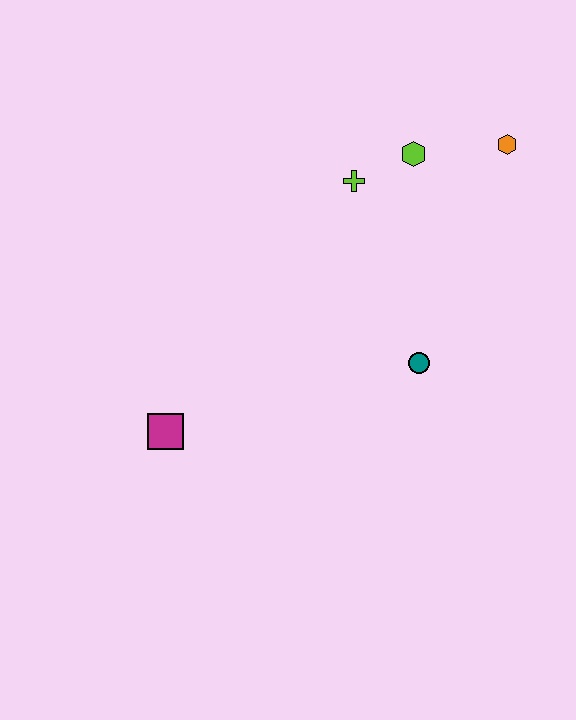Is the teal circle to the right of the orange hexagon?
No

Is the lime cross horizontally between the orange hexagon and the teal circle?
No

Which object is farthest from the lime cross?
The magenta square is farthest from the lime cross.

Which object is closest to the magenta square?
The teal circle is closest to the magenta square.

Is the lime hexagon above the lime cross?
Yes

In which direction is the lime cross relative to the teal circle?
The lime cross is above the teal circle.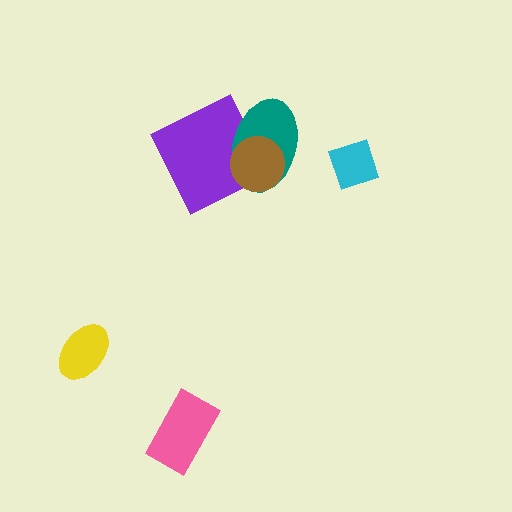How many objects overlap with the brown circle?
2 objects overlap with the brown circle.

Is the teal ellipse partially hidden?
Yes, it is partially covered by another shape.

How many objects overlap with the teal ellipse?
2 objects overlap with the teal ellipse.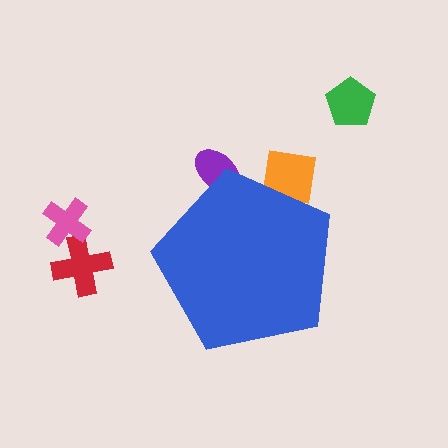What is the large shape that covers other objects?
A blue pentagon.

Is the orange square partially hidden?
Yes, the orange square is partially hidden behind the blue pentagon.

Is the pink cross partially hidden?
No, the pink cross is fully visible.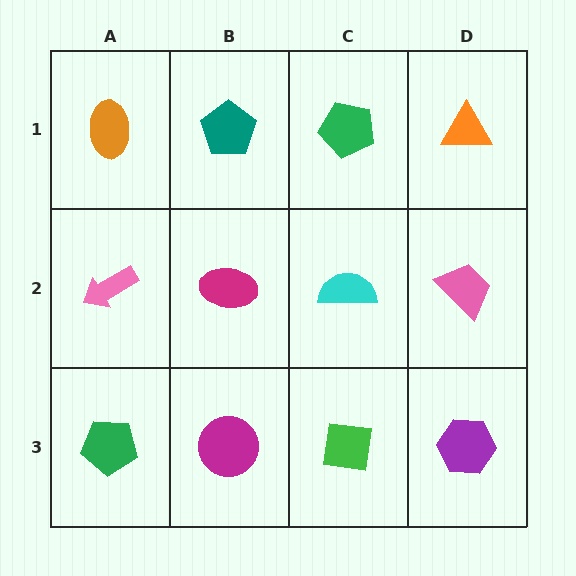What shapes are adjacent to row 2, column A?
An orange ellipse (row 1, column A), a green pentagon (row 3, column A), a magenta ellipse (row 2, column B).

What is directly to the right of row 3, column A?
A magenta circle.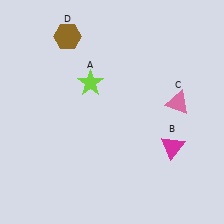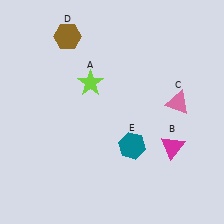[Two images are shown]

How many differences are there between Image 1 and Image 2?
There is 1 difference between the two images.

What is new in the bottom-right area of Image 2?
A teal hexagon (E) was added in the bottom-right area of Image 2.